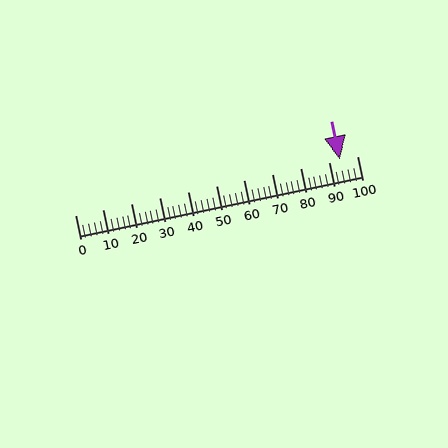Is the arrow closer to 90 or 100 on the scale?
The arrow is closer to 90.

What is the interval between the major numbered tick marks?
The major tick marks are spaced 10 units apart.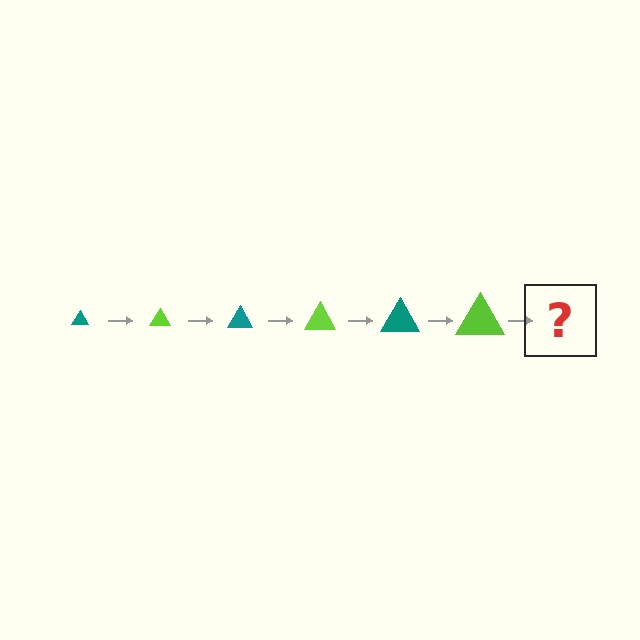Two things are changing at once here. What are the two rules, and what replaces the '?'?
The two rules are that the triangle grows larger each step and the color cycles through teal and lime. The '?' should be a teal triangle, larger than the previous one.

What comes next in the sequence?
The next element should be a teal triangle, larger than the previous one.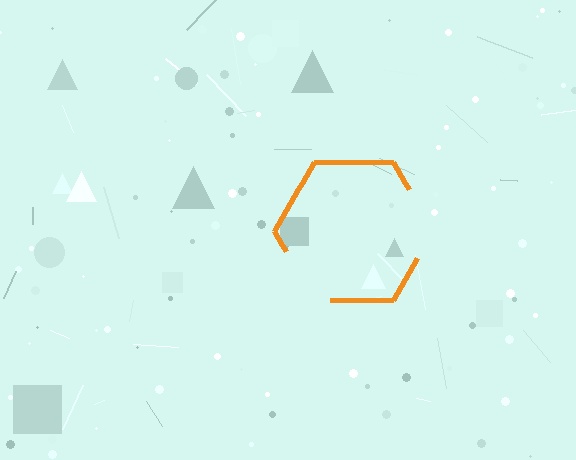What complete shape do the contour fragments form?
The contour fragments form a hexagon.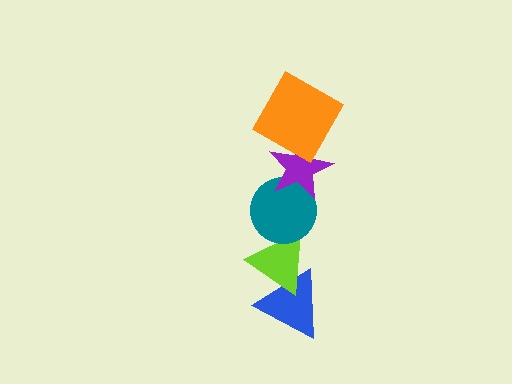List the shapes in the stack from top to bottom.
From top to bottom: the orange square, the purple star, the teal circle, the lime triangle, the blue triangle.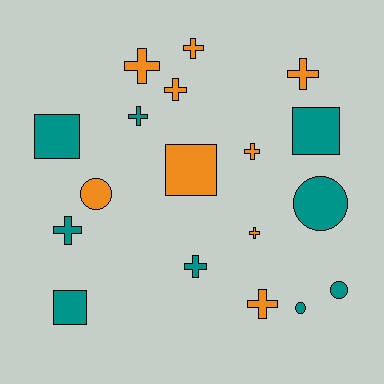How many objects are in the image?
There are 18 objects.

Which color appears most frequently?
Teal, with 9 objects.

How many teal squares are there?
There are 3 teal squares.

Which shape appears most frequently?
Cross, with 10 objects.